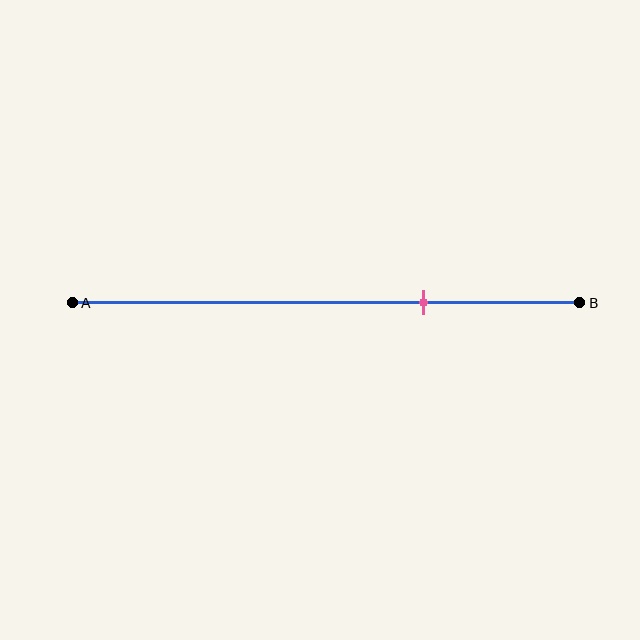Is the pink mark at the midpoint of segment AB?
No, the mark is at about 70% from A, not at the 50% midpoint.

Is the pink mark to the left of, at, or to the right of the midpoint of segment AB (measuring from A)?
The pink mark is to the right of the midpoint of segment AB.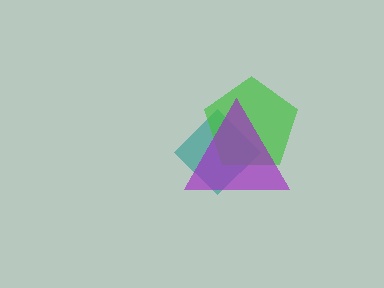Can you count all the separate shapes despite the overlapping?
Yes, there are 3 separate shapes.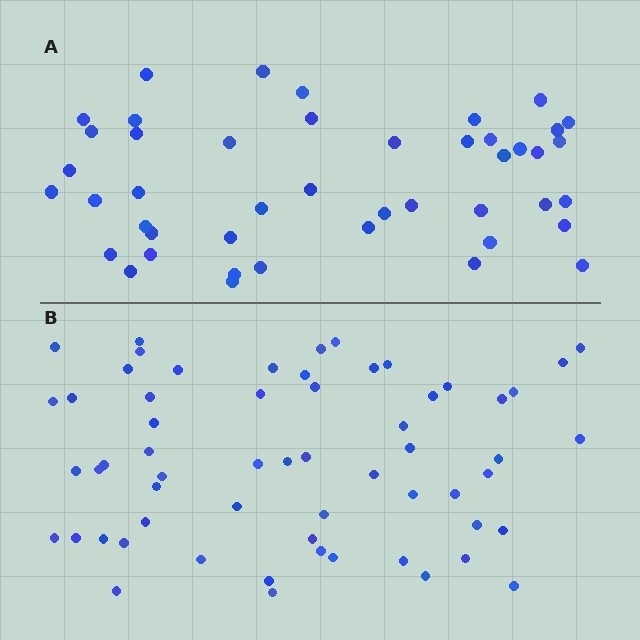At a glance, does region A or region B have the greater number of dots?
Region B (the bottom region) has more dots.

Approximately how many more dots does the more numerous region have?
Region B has approximately 15 more dots than region A.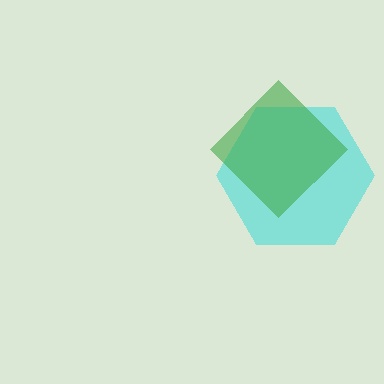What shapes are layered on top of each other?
The layered shapes are: a cyan hexagon, a green diamond.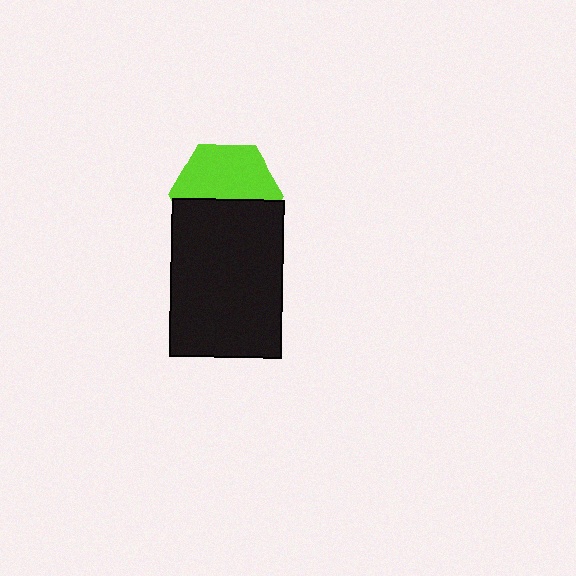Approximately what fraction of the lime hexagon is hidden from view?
Roughly 46% of the lime hexagon is hidden behind the black rectangle.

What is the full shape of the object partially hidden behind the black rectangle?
The partially hidden object is a lime hexagon.